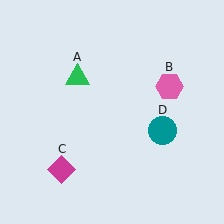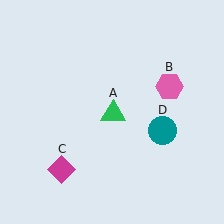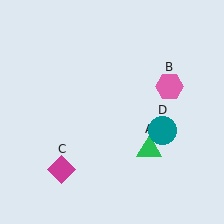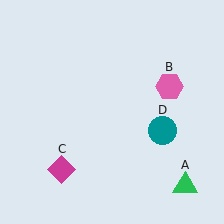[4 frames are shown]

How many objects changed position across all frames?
1 object changed position: green triangle (object A).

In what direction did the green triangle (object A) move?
The green triangle (object A) moved down and to the right.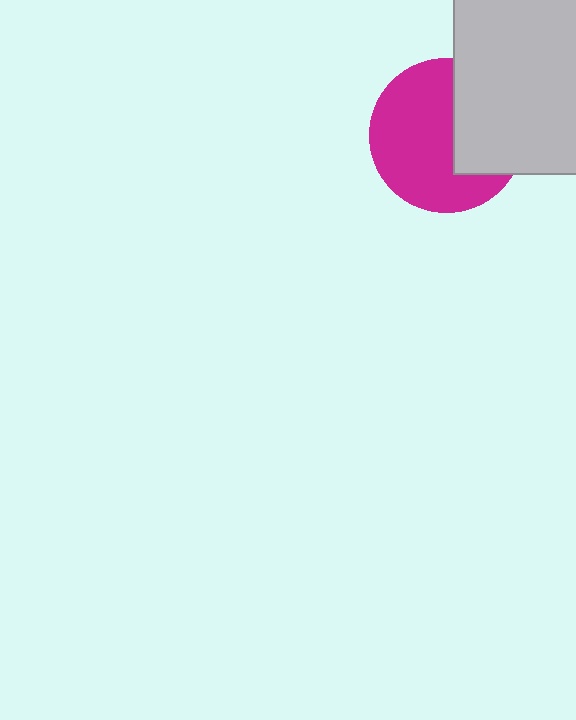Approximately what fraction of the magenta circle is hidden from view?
Roughly 36% of the magenta circle is hidden behind the light gray square.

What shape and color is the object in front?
The object in front is a light gray square.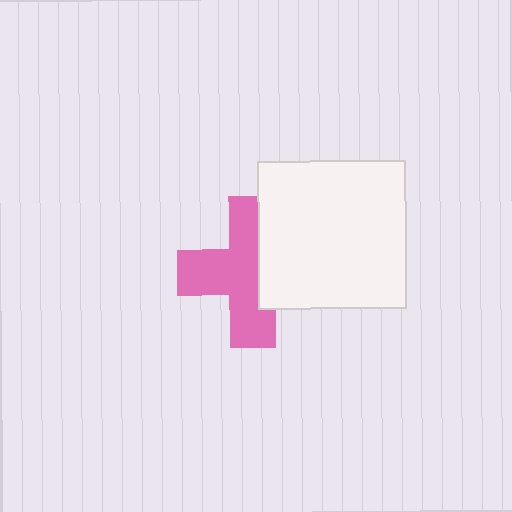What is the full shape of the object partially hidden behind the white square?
The partially hidden object is a pink cross.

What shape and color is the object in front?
The object in front is a white square.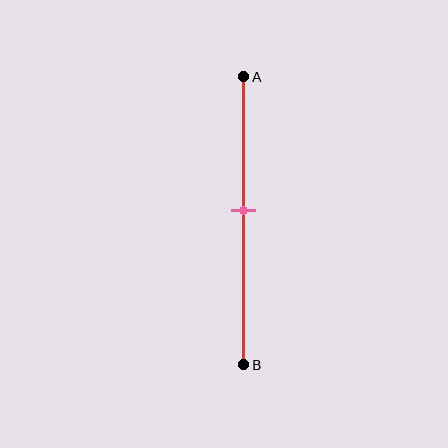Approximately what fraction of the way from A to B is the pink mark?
The pink mark is approximately 45% of the way from A to B.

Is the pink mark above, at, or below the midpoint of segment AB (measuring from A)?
The pink mark is above the midpoint of segment AB.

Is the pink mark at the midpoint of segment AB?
No, the mark is at about 45% from A, not at the 50% midpoint.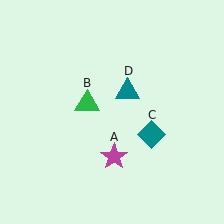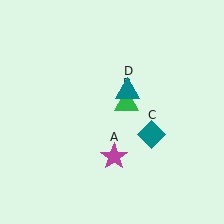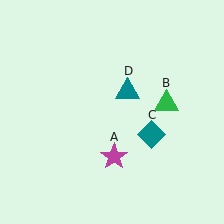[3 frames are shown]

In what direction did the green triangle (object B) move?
The green triangle (object B) moved right.